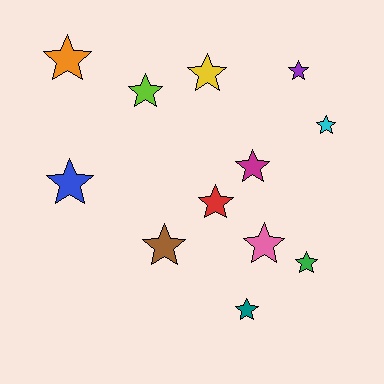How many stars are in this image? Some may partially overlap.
There are 12 stars.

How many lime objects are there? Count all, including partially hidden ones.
There is 1 lime object.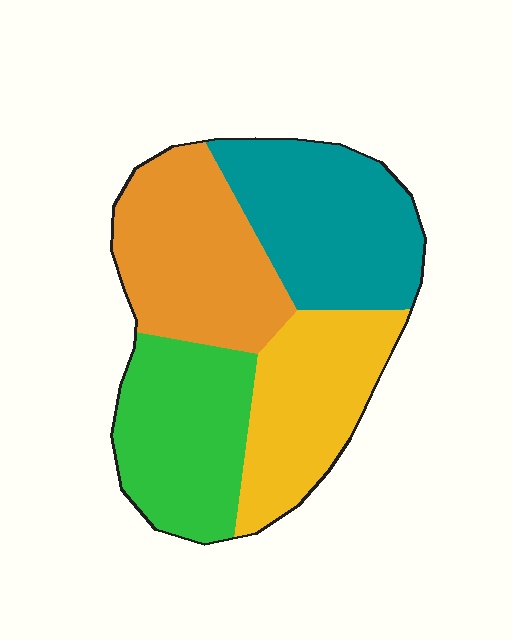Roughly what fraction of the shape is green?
Green covers 24% of the shape.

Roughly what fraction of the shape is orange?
Orange covers about 25% of the shape.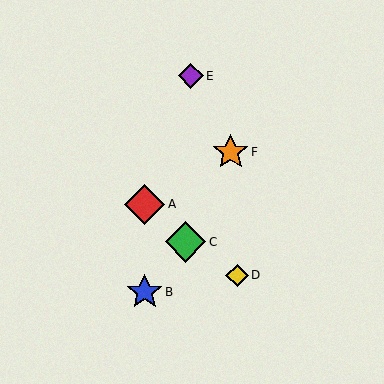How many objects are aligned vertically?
2 objects (A, B) are aligned vertically.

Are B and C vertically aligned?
No, B is at x≈145 and C is at x≈185.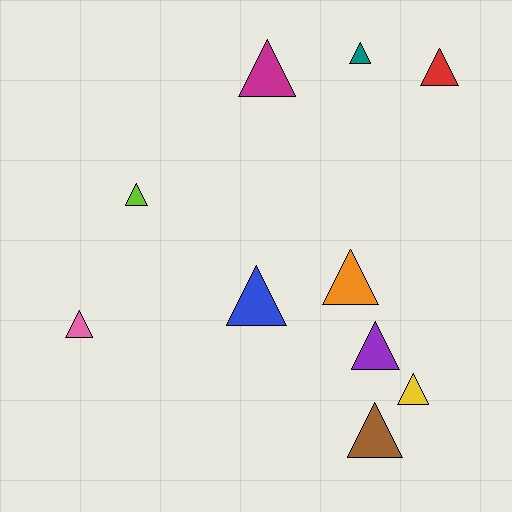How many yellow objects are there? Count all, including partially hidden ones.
There is 1 yellow object.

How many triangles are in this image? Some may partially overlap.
There are 10 triangles.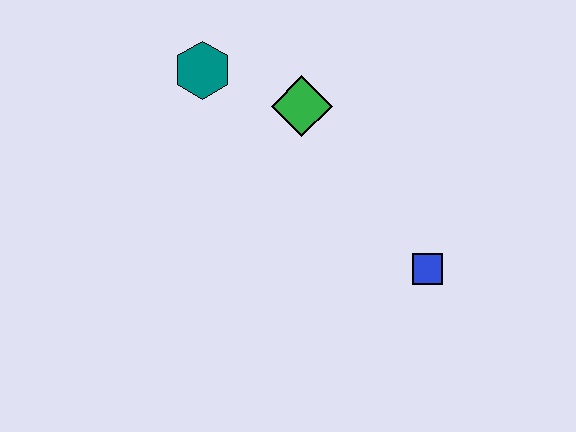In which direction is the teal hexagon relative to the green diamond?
The teal hexagon is to the left of the green diamond.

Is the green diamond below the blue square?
No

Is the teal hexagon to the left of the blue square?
Yes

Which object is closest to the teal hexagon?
The green diamond is closest to the teal hexagon.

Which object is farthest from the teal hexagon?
The blue square is farthest from the teal hexagon.